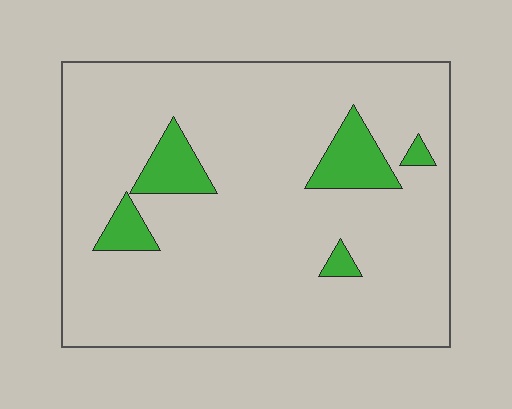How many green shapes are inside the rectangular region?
5.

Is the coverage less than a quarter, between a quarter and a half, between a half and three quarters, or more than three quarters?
Less than a quarter.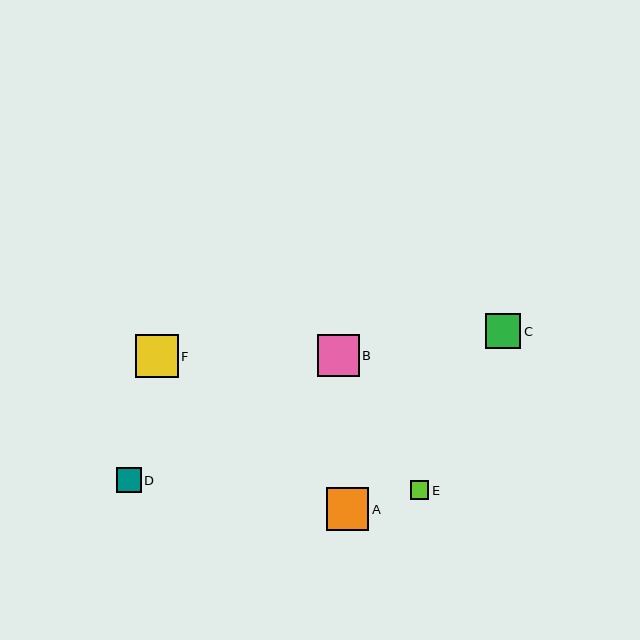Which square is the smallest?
Square E is the smallest with a size of approximately 18 pixels.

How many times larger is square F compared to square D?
Square F is approximately 1.7 times the size of square D.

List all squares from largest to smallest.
From largest to smallest: F, A, B, C, D, E.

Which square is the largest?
Square F is the largest with a size of approximately 43 pixels.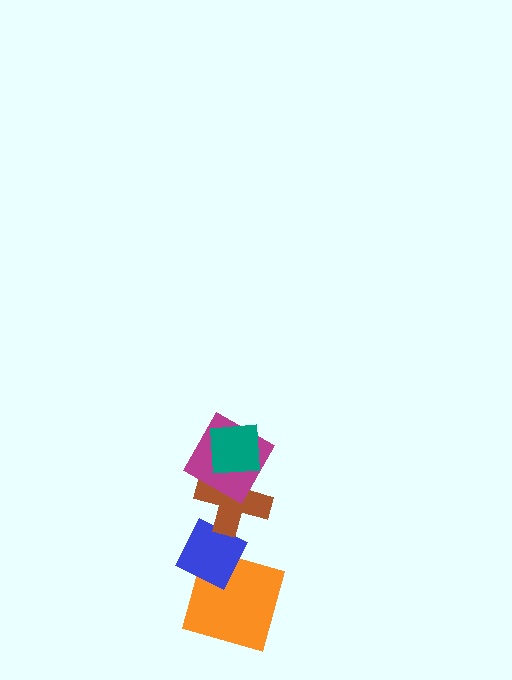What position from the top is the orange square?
The orange square is 5th from the top.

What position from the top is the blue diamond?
The blue diamond is 4th from the top.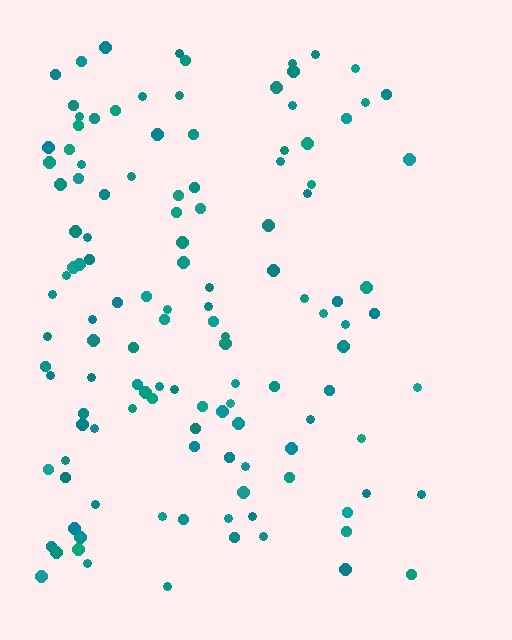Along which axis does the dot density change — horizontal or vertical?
Horizontal.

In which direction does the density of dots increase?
From right to left, with the left side densest.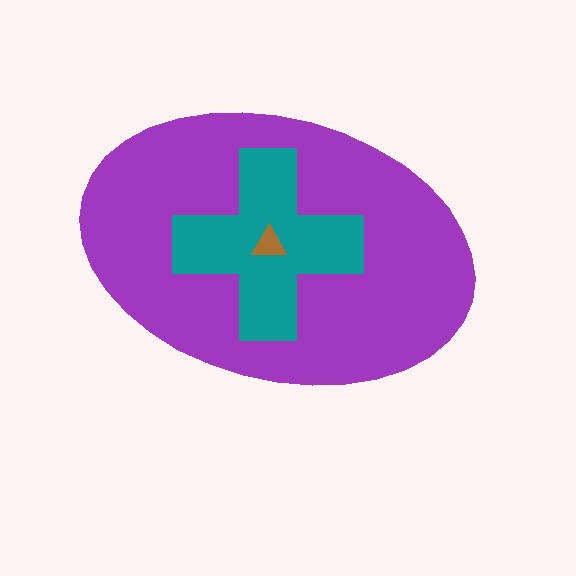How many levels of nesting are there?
3.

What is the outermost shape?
The purple ellipse.